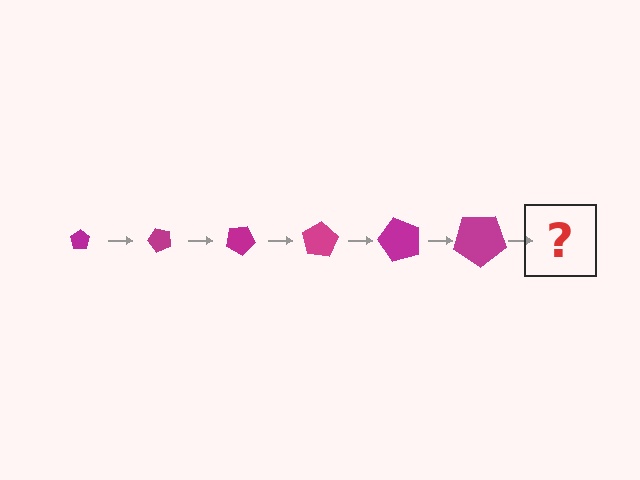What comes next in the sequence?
The next element should be a pentagon, larger than the previous one and rotated 300 degrees from the start.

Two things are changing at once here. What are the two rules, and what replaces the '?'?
The two rules are that the pentagon grows larger each step and it rotates 50 degrees each step. The '?' should be a pentagon, larger than the previous one and rotated 300 degrees from the start.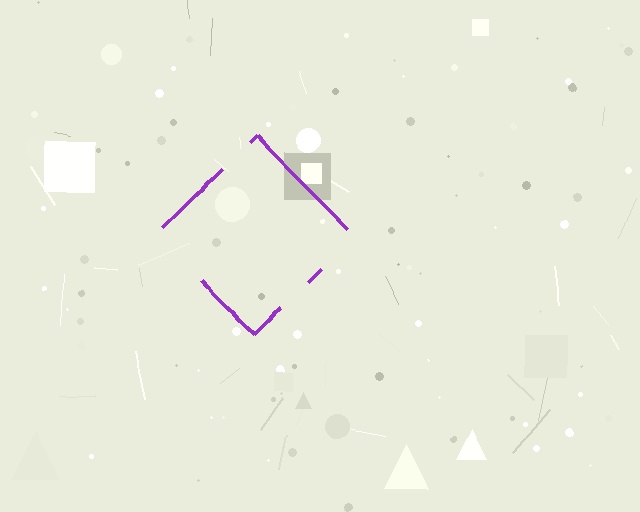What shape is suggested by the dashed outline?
The dashed outline suggests a diamond.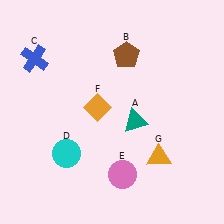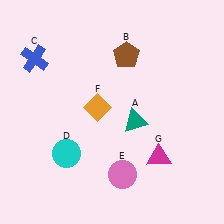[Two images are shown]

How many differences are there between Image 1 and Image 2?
There is 1 difference between the two images.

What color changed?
The triangle (G) changed from orange in Image 1 to magenta in Image 2.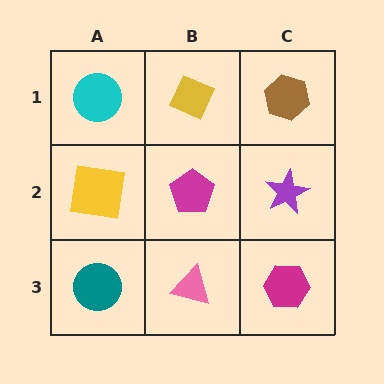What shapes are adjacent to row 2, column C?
A brown hexagon (row 1, column C), a magenta hexagon (row 3, column C), a magenta pentagon (row 2, column B).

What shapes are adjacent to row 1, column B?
A magenta pentagon (row 2, column B), a cyan circle (row 1, column A), a brown hexagon (row 1, column C).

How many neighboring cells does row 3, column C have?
2.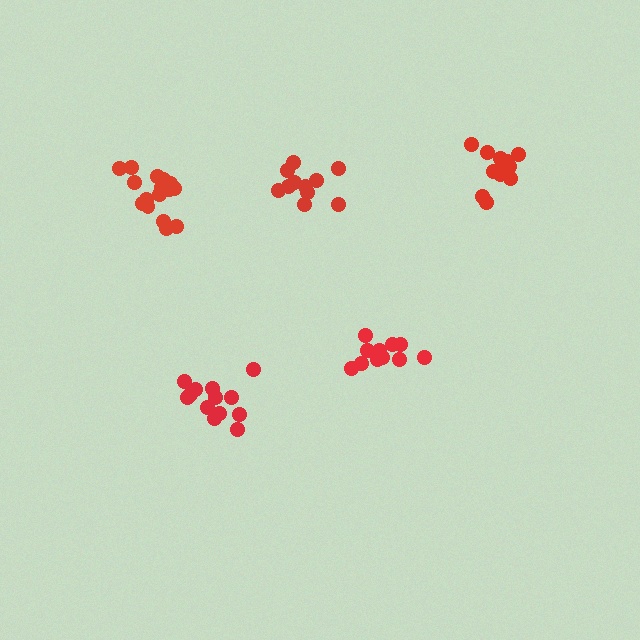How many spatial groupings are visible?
There are 5 spatial groupings.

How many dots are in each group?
Group 1: 13 dots, Group 2: 13 dots, Group 3: 11 dots, Group 4: 17 dots, Group 5: 12 dots (66 total).